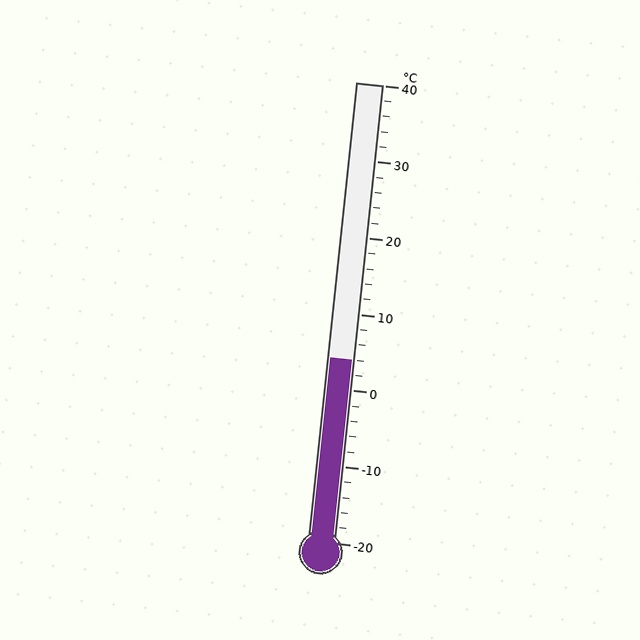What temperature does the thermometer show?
The thermometer shows approximately 4°C.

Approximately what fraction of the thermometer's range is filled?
The thermometer is filled to approximately 40% of its range.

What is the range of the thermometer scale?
The thermometer scale ranges from -20°C to 40°C.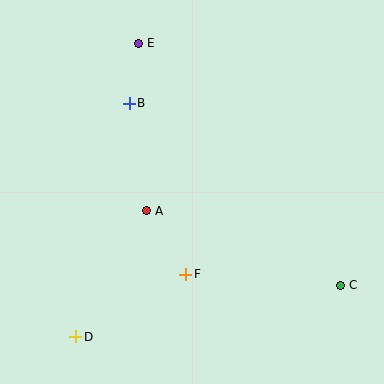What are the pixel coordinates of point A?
Point A is at (147, 211).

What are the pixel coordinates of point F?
Point F is at (186, 274).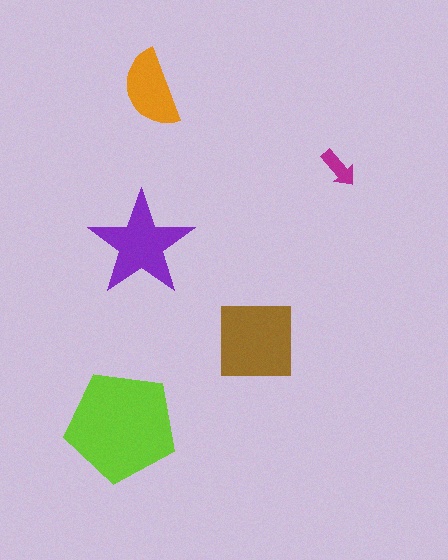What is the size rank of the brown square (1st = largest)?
2nd.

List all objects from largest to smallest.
The lime pentagon, the brown square, the purple star, the orange semicircle, the magenta arrow.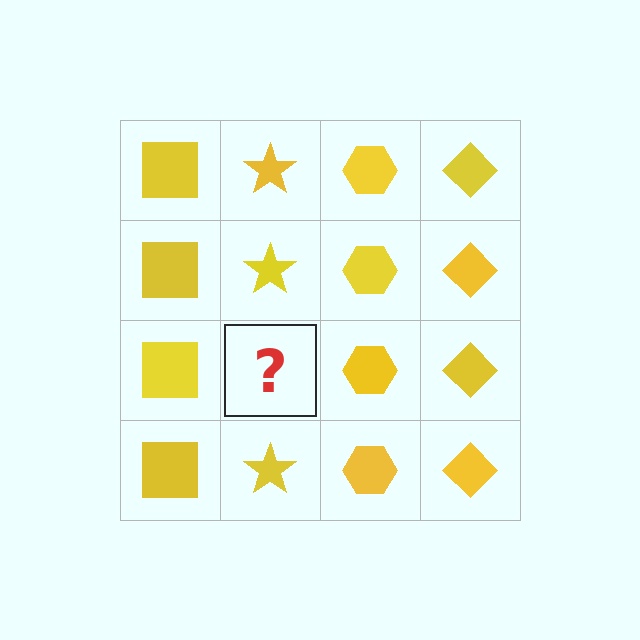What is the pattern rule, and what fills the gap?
The rule is that each column has a consistent shape. The gap should be filled with a yellow star.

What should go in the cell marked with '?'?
The missing cell should contain a yellow star.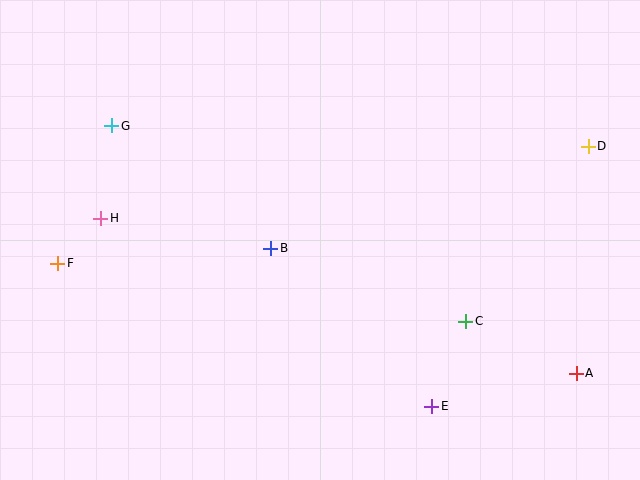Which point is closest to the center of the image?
Point B at (271, 248) is closest to the center.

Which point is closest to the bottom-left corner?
Point F is closest to the bottom-left corner.